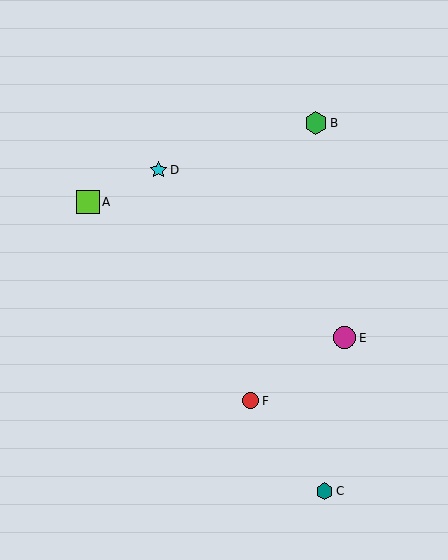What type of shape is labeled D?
Shape D is a cyan star.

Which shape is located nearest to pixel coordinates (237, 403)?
The red circle (labeled F) at (250, 401) is nearest to that location.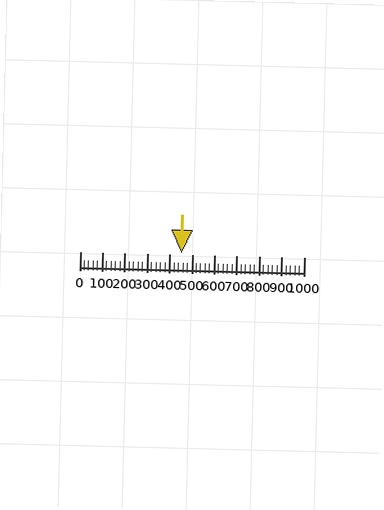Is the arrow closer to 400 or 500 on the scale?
The arrow is closer to 500.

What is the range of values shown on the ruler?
The ruler shows values from 0 to 1000.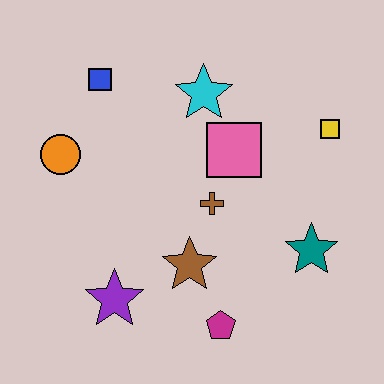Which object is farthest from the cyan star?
The magenta pentagon is farthest from the cyan star.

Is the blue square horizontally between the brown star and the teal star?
No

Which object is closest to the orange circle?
The blue square is closest to the orange circle.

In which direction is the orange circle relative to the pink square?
The orange circle is to the left of the pink square.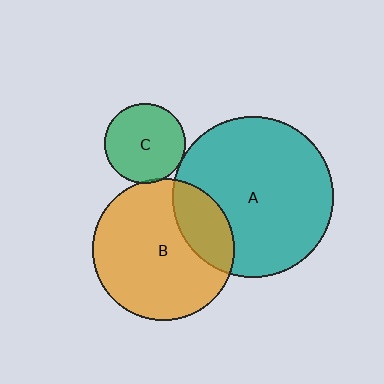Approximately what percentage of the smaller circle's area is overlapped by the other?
Approximately 5%.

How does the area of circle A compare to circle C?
Approximately 4.0 times.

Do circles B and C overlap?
Yes.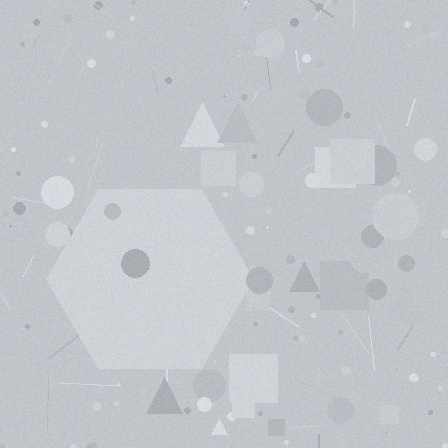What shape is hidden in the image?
A hexagon is hidden in the image.